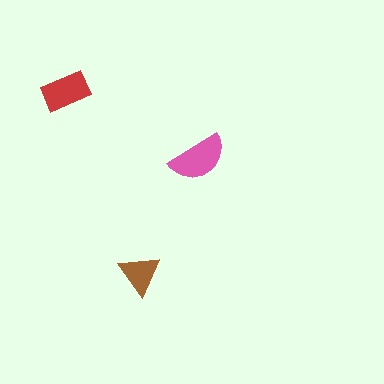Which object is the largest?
The pink semicircle.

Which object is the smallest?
The brown triangle.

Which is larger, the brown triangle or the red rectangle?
The red rectangle.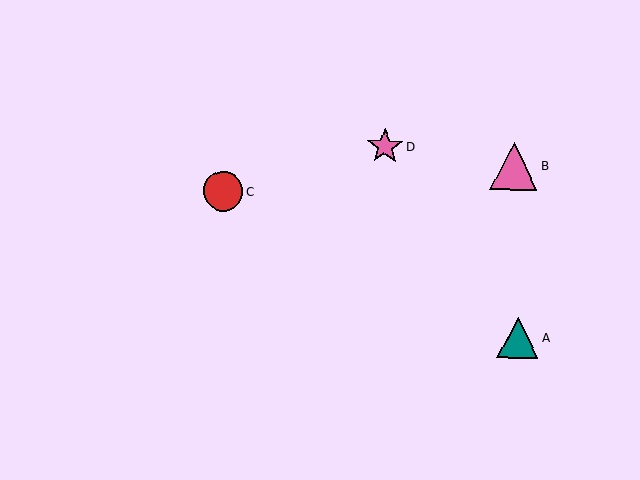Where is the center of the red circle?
The center of the red circle is at (223, 191).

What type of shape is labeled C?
Shape C is a red circle.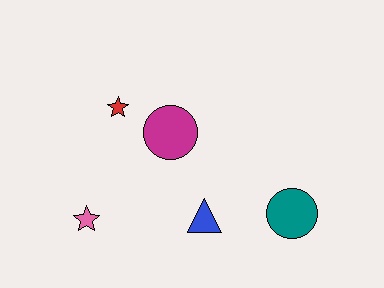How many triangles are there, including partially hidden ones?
There is 1 triangle.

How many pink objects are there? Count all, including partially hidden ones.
There is 1 pink object.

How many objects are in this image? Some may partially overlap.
There are 5 objects.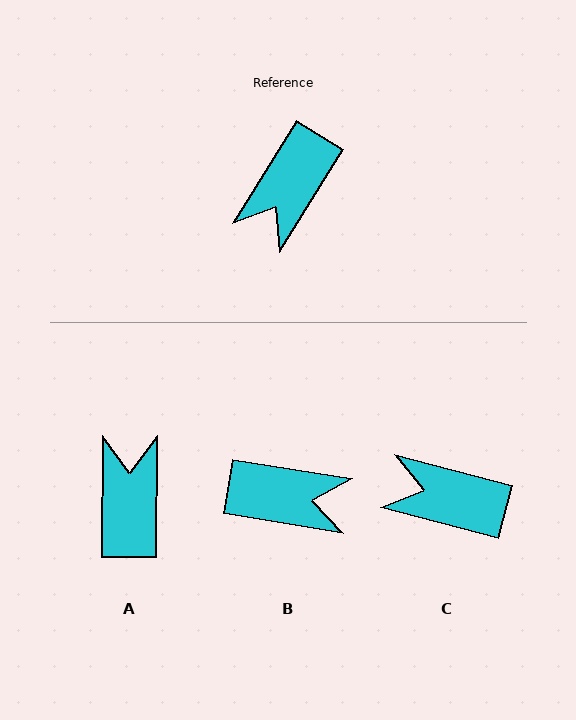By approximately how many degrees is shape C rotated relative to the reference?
Approximately 73 degrees clockwise.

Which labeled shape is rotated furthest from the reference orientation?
A, about 149 degrees away.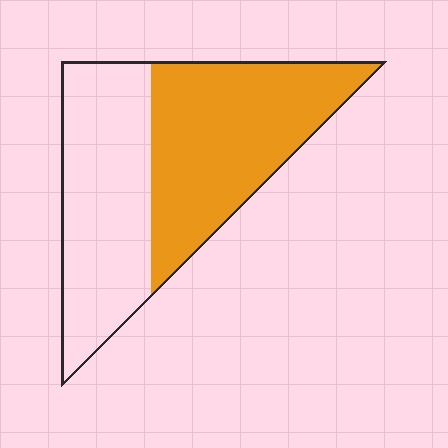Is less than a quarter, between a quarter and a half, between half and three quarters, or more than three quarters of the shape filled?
Between half and three quarters.